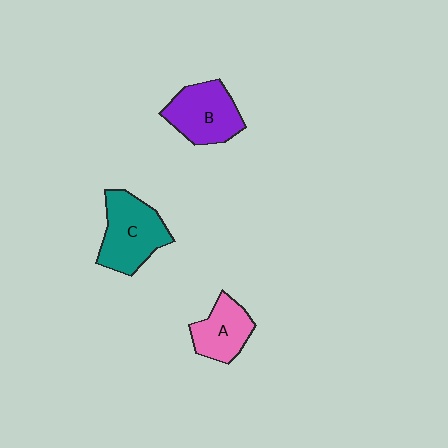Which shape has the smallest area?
Shape A (pink).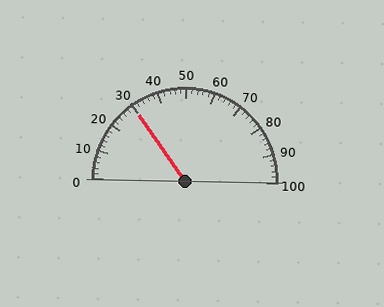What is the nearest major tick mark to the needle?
The nearest major tick mark is 30.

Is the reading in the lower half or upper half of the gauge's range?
The reading is in the lower half of the range (0 to 100).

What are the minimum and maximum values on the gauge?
The gauge ranges from 0 to 100.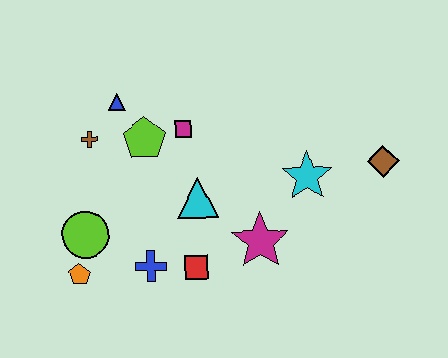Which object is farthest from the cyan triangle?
The brown diamond is farthest from the cyan triangle.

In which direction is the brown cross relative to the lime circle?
The brown cross is above the lime circle.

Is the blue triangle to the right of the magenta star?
No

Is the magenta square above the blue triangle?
No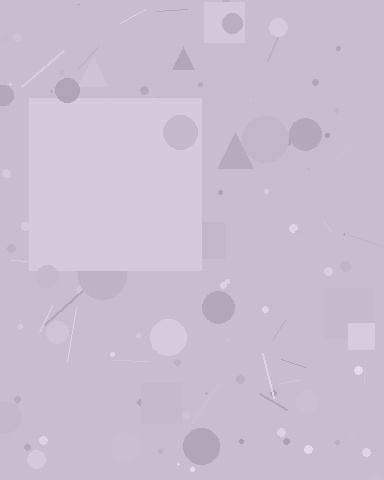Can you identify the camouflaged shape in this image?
The camouflaged shape is a square.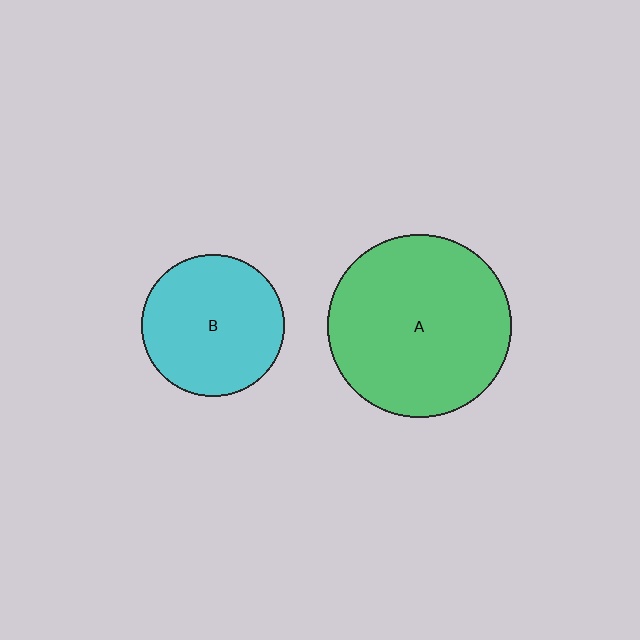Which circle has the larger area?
Circle A (green).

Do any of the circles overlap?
No, none of the circles overlap.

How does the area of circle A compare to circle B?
Approximately 1.7 times.